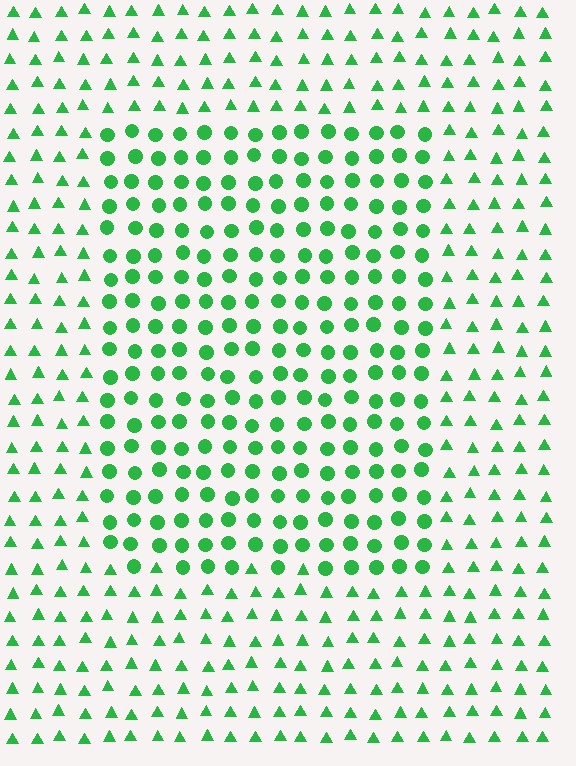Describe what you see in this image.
The image is filled with small green elements arranged in a uniform grid. A rectangle-shaped region contains circles, while the surrounding area contains triangles. The boundary is defined purely by the change in element shape.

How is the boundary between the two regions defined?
The boundary is defined by a change in element shape: circles inside vs. triangles outside. All elements share the same color and spacing.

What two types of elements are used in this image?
The image uses circles inside the rectangle region and triangles outside it.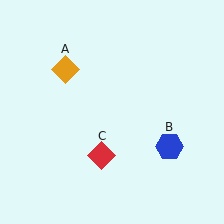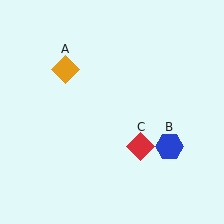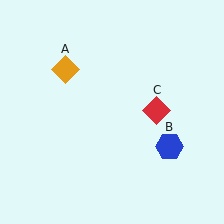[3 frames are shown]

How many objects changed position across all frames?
1 object changed position: red diamond (object C).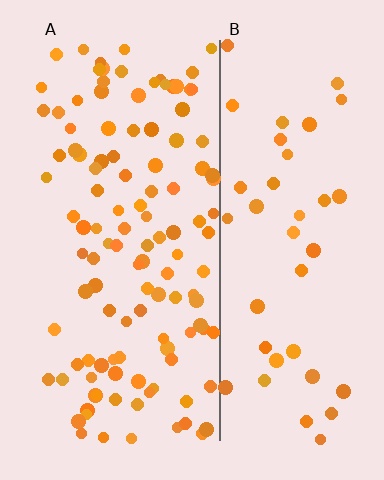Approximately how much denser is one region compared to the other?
Approximately 2.7× — region A over region B.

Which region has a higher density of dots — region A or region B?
A (the left).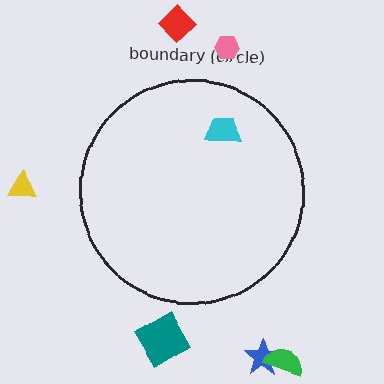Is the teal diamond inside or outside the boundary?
Outside.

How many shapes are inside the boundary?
1 inside, 6 outside.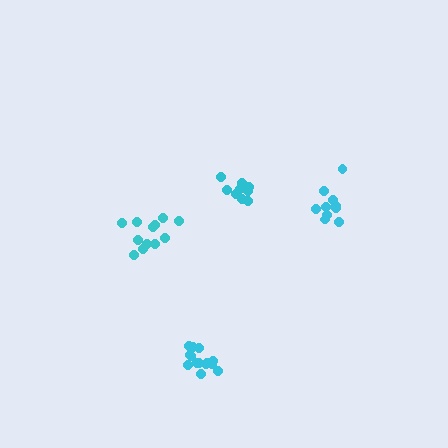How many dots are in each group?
Group 1: 13 dots, Group 2: 14 dots, Group 3: 10 dots, Group 4: 9 dots (46 total).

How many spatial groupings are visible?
There are 4 spatial groupings.